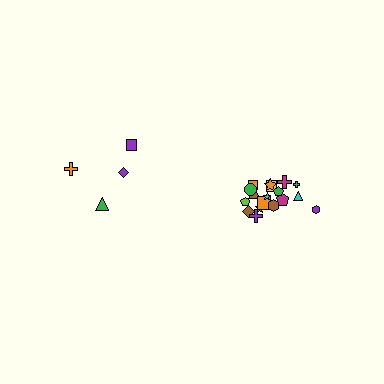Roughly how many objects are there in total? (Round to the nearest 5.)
Roughly 20 objects in total.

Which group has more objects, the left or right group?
The right group.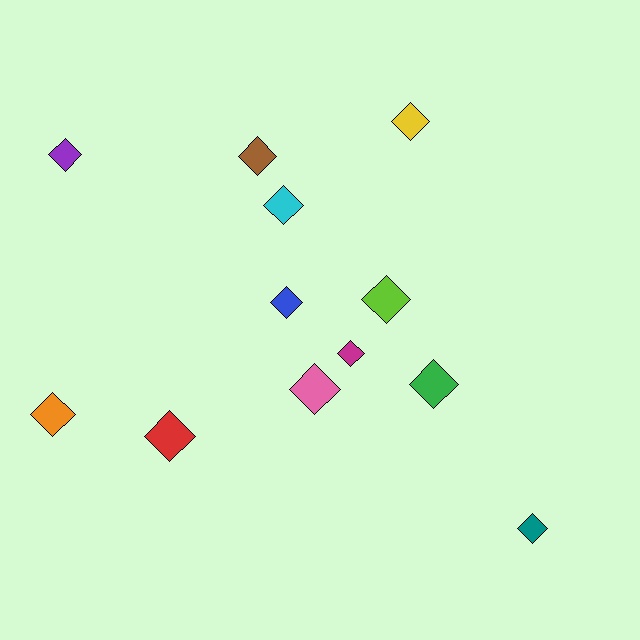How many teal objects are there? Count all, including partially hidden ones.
There is 1 teal object.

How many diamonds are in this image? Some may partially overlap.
There are 12 diamonds.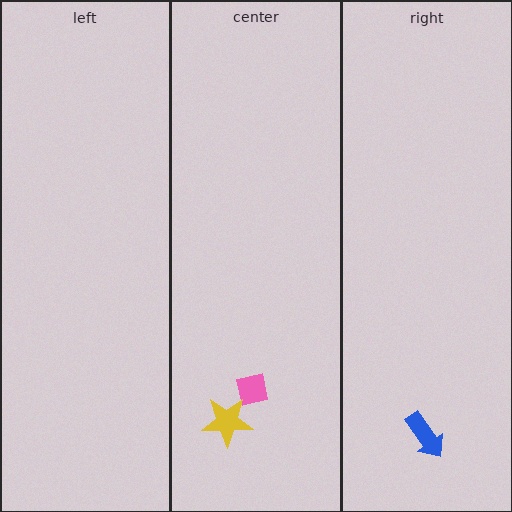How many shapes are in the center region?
2.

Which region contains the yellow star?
The center region.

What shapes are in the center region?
The pink square, the yellow star.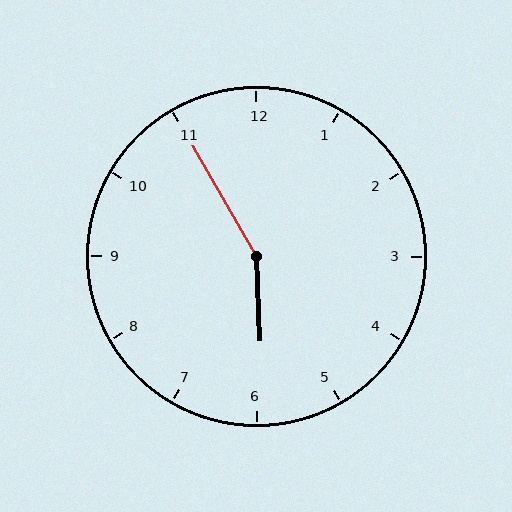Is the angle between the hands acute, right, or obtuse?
It is obtuse.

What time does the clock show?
5:55.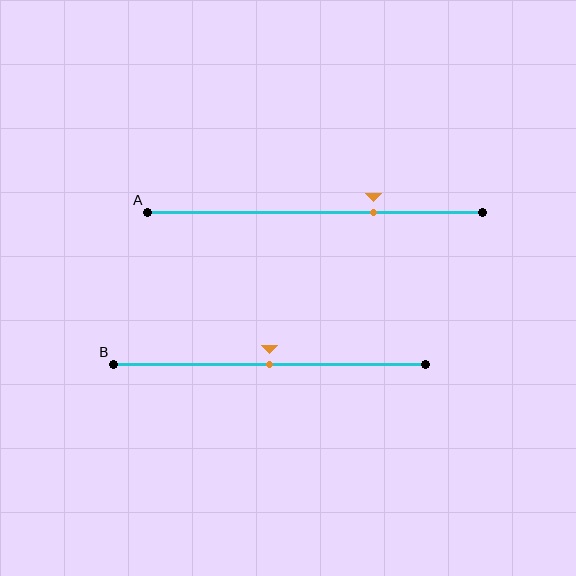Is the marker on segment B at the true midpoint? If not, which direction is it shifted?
Yes, the marker on segment B is at the true midpoint.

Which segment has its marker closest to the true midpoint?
Segment B has its marker closest to the true midpoint.